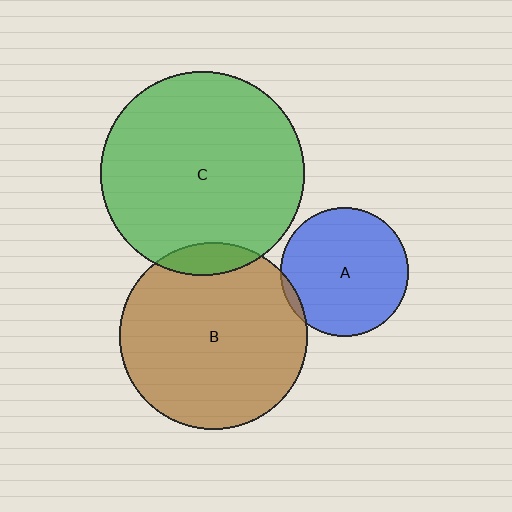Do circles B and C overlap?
Yes.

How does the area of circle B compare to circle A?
Approximately 2.1 times.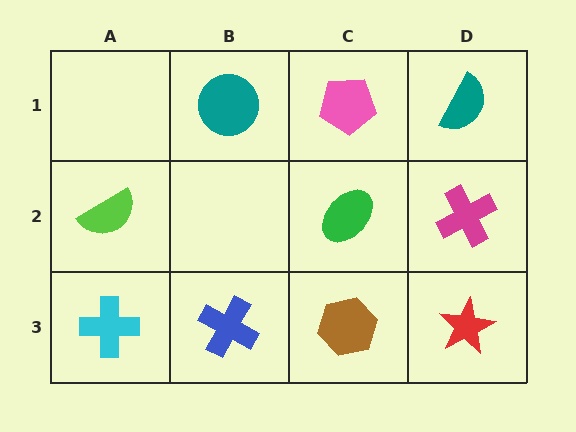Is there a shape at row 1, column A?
No, that cell is empty.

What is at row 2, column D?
A magenta cross.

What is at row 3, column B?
A blue cross.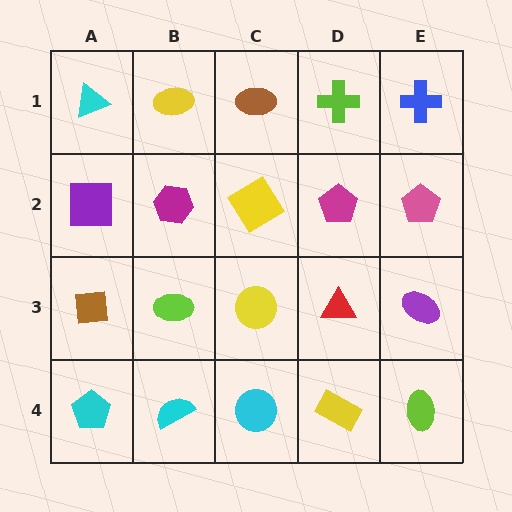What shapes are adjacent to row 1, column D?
A magenta pentagon (row 2, column D), a brown ellipse (row 1, column C), a blue cross (row 1, column E).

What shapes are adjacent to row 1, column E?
A pink pentagon (row 2, column E), a lime cross (row 1, column D).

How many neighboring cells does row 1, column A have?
2.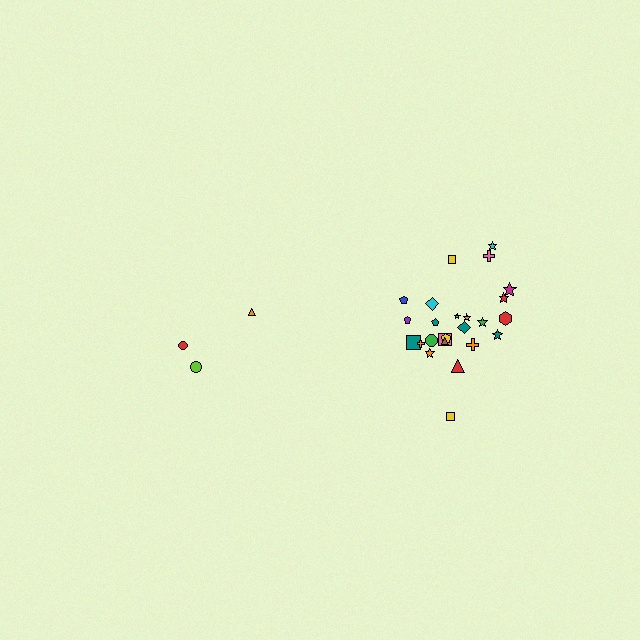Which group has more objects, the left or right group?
The right group.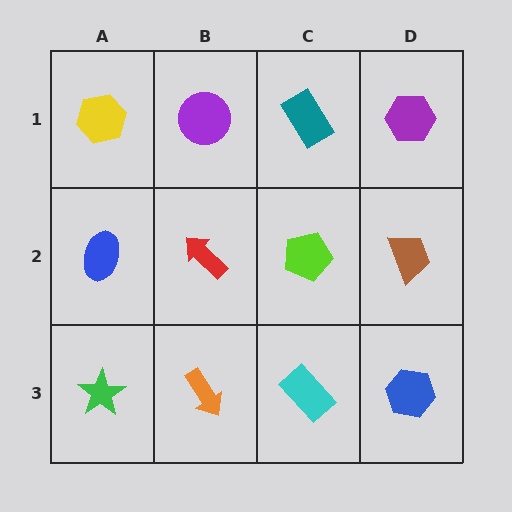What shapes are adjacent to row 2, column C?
A teal rectangle (row 1, column C), a cyan rectangle (row 3, column C), a red arrow (row 2, column B), a brown trapezoid (row 2, column D).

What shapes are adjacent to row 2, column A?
A yellow hexagon (row 1, column A), a green star (row 3, column A), a red arrow (row 2, column B).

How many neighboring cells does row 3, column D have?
2.